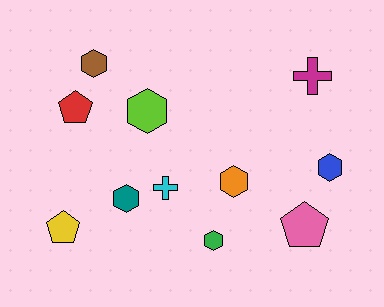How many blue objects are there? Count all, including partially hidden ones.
There is 1 blue object.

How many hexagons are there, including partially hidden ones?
There are 6 hexagons.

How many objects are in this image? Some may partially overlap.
There are 11 objects.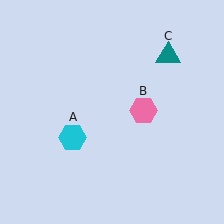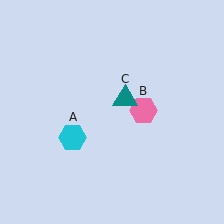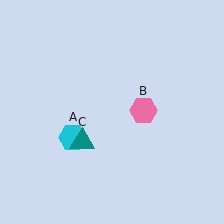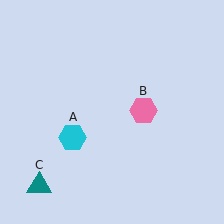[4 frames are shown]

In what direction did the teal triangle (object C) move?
The teal triangle (object C) moved down and to the left.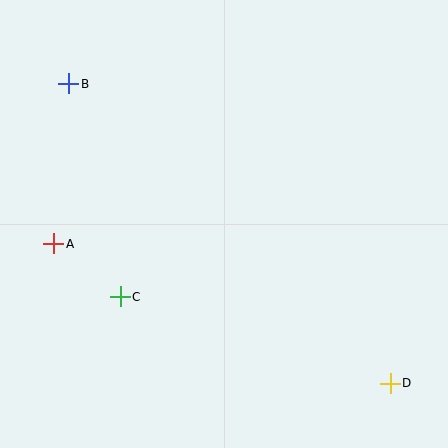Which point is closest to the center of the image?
Point C at (120, 297) is closest to the center.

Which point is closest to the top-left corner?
Point B is closest to the top-left corner.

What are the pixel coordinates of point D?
Point D is at (390, 383).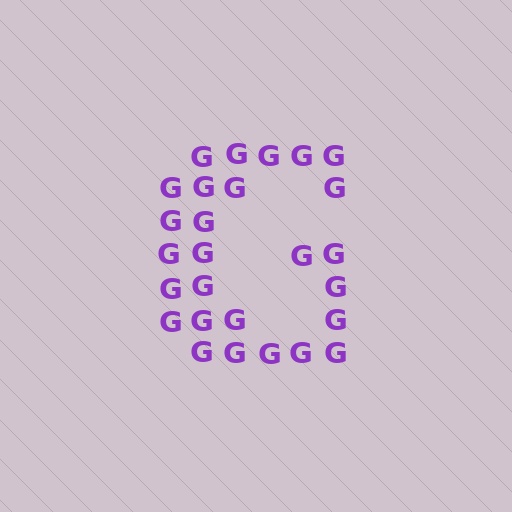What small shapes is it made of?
It is made of small letter G's.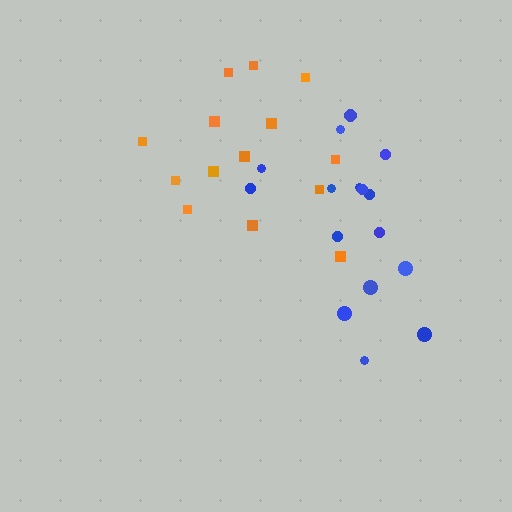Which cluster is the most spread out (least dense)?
Blue.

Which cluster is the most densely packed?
Orange.